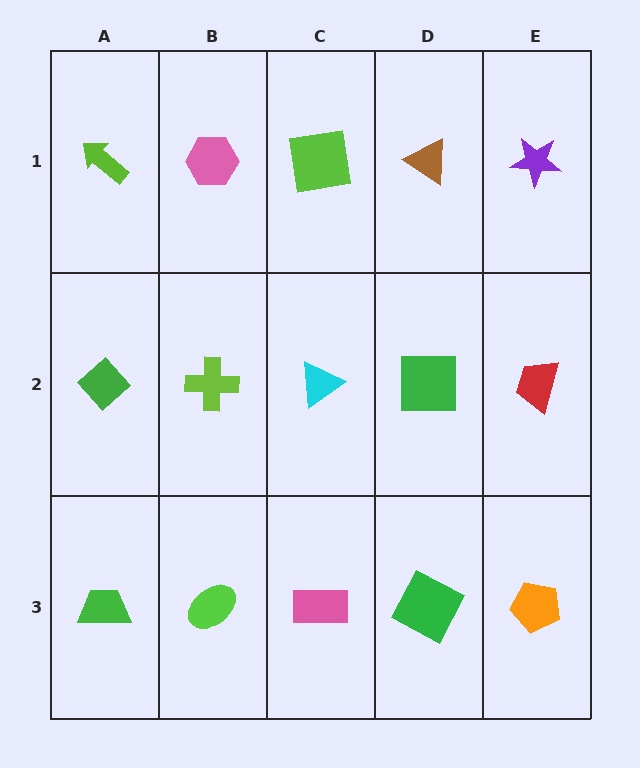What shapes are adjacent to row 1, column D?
A green square (row 2, column D), a lime square (row 1, column C), a purple star (row 1, column E).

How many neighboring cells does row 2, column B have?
4.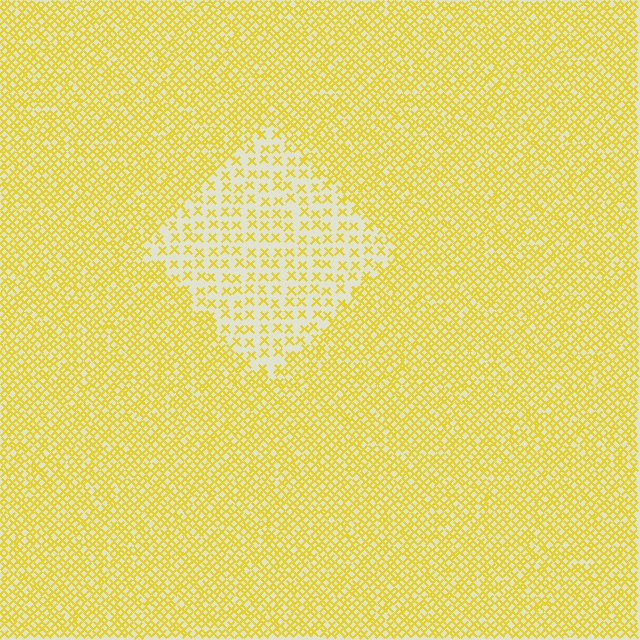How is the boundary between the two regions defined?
The boundary is defined by a change in element density (approximately 2.4x ratio). All elements are the same color, size, and shape.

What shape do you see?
I see a diamond.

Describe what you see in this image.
The image contains small yellow elements arranged at two different densities. A diamond-shaped region is visible where the elements are less densely packed than the surrounding area.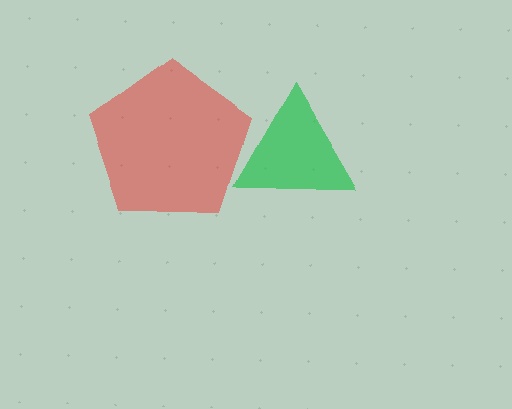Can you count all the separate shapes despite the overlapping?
Yes, there are 2 separate shapes.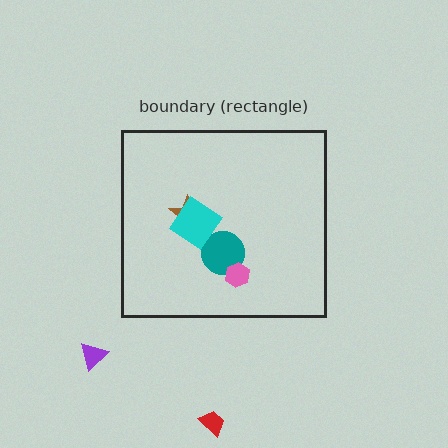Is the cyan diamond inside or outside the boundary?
Inside.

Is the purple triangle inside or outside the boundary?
Outside.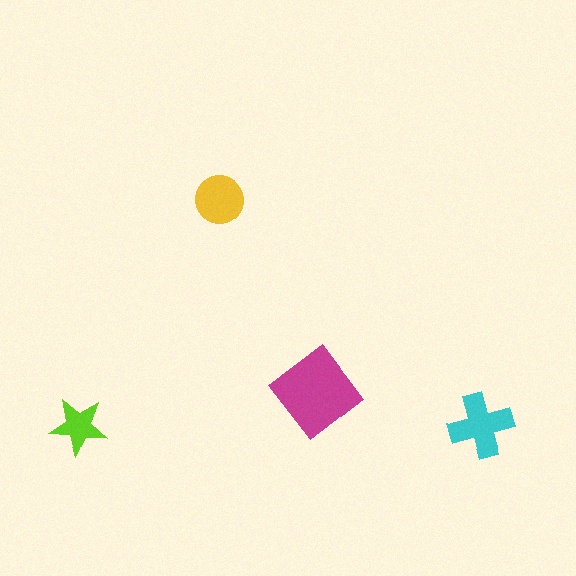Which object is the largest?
The magenta diamond.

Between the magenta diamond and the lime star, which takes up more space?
The magenta diamond.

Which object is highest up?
The yellow circle is topmost.